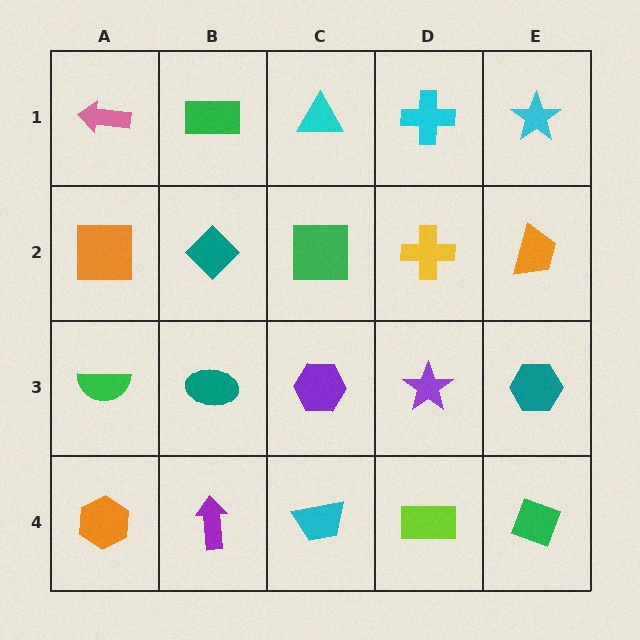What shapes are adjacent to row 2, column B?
A green rectangle (row 1, column B), a teal ellipse (row 3, column B), an orange square (row 2, column A), a green square (row 2, column C).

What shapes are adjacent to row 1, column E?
An orange trapezoid (row 2, column E), a cyan cross (row 1, column D).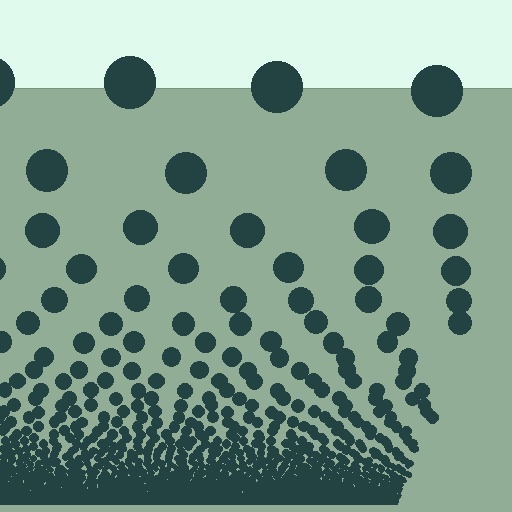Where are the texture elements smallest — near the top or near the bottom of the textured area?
Near the bottom.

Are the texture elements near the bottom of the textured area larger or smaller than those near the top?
Smaller. The gradient is inverted — elements near the bottom are smaller and denser.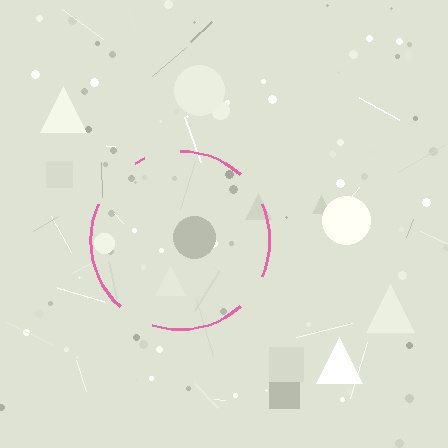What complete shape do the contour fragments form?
The contour fragments form a circle.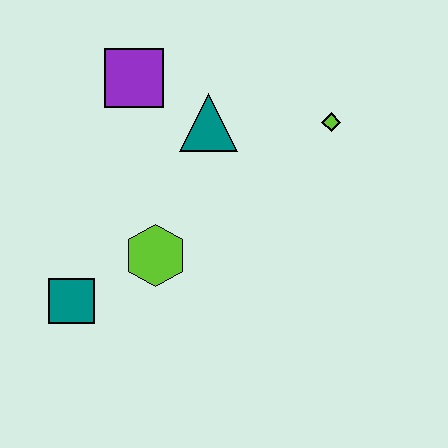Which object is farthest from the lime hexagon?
The lime diamond is farthest from the lime hexagon.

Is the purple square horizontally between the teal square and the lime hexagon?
Yes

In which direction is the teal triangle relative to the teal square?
The teal triangle is above the teal square.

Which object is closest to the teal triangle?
The purple square is closest to the teal triangle.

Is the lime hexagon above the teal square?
Yes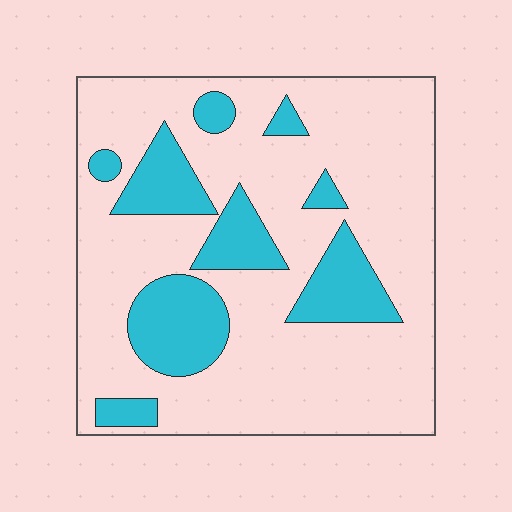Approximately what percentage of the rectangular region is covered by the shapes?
Approximately 25%.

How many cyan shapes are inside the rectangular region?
9.